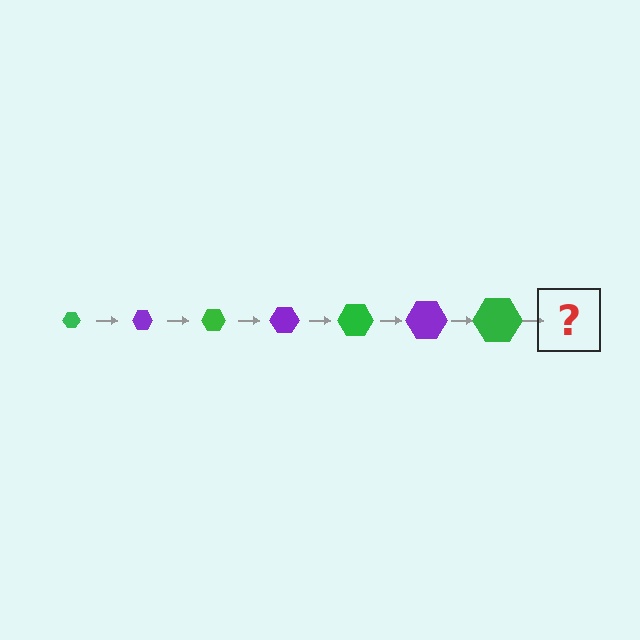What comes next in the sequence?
The next element should be a purple hexagon, larger than the previous one.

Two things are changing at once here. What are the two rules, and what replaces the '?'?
The two rules are that the hexagon grows larger each step and the color cycles through green and purple. The '?' should be a purple hexagon, larger than the previous one.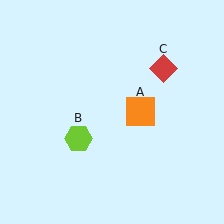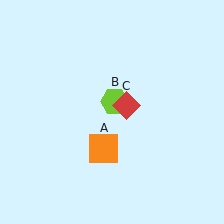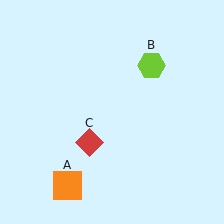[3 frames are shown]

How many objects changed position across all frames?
3 objects changed position: orange square (object A), lime hexagon (object B), red diamond (object C).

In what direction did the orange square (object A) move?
The orange square (object A) moved down and to the left.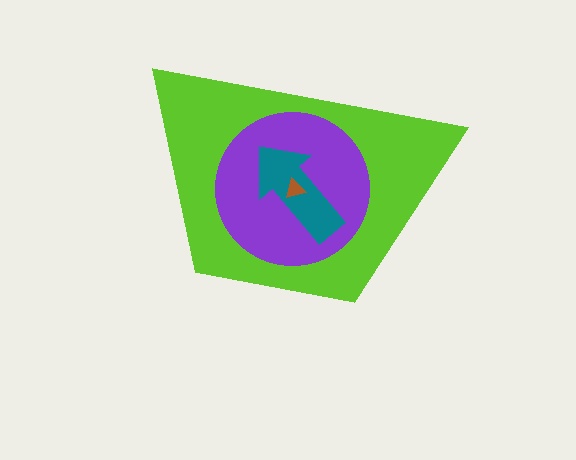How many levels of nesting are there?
4.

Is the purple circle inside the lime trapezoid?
Yes.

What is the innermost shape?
The brown triangle.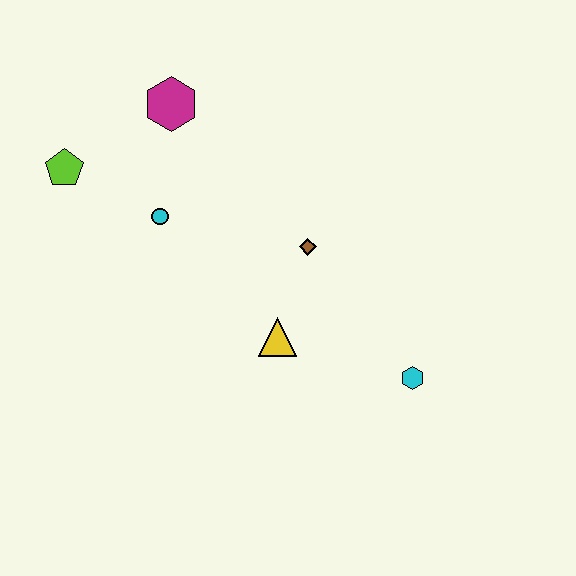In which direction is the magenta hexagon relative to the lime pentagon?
The magenta hexagon is to the right of the lime pentagon.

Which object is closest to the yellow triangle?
The brown diamond is closest to the yellow triangle.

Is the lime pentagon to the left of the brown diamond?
Yes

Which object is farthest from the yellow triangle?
The lime pentagon is farthest from the yellow triangle.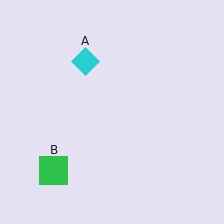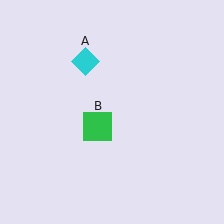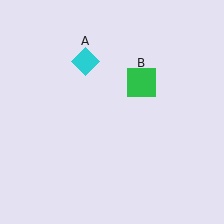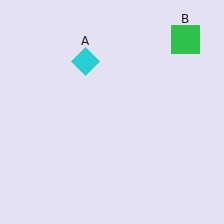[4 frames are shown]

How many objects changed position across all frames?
1 object changed position: green square (object B).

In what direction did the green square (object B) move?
The green square (object B) moved up and to the right.